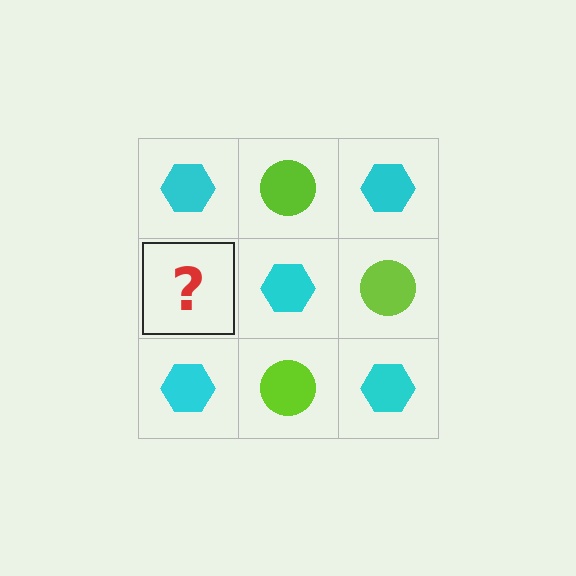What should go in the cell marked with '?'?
The missing cell should contain a lime circle.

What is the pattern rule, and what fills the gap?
The rule is that it alternates cyan hexagon and lime circle in a checkerboard pattern. The gap should be filled with a lime circle.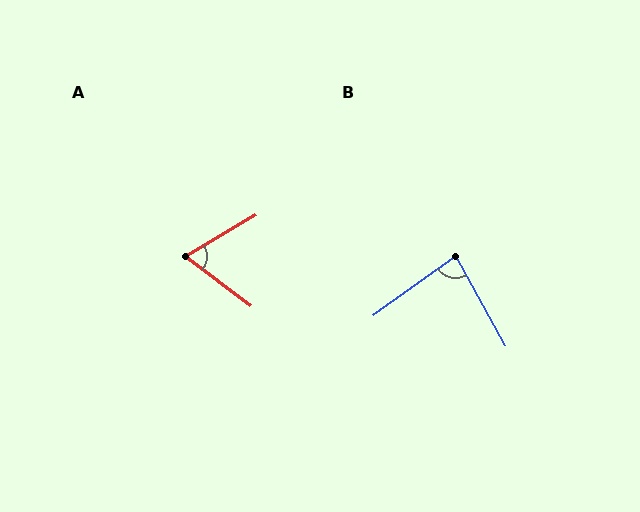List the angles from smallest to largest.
A (68°), B (84°).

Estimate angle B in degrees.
Approximately 84 degrees.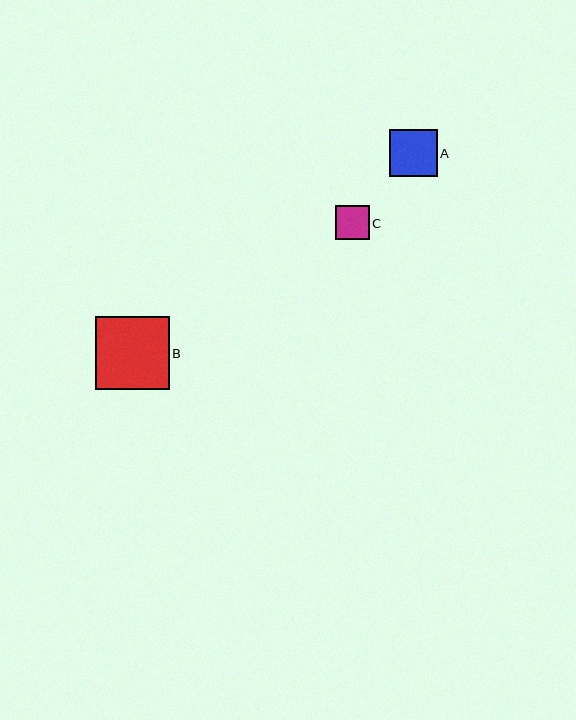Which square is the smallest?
Square C is the smallest with a size of approximately 34 pixels.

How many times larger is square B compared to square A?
Square B is approximately 1.6 times the size of square A.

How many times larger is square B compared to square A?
Square B is approximately 1.6 times the size of square A.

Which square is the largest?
Square B is the largest with a size of approximately 73 pixels.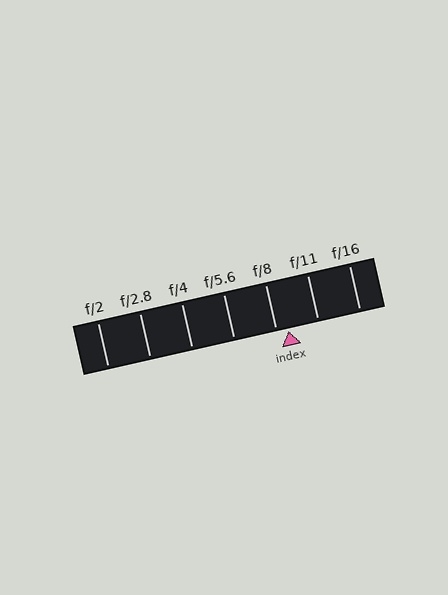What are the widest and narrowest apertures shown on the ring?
The widest aperture shown is f/2 and the narrowest is f/16.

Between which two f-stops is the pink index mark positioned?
The index mark is between f/8 and f/11.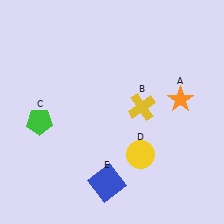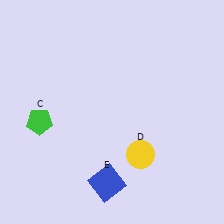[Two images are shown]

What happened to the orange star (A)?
The orange star (A) was removed in Image 2. It was in the top-right area of Image 1.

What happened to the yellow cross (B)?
The yellow cross (B) was removed in Image 2. It was in the top-right area of Image 1.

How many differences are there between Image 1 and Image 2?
There are 2 differences between the two images.